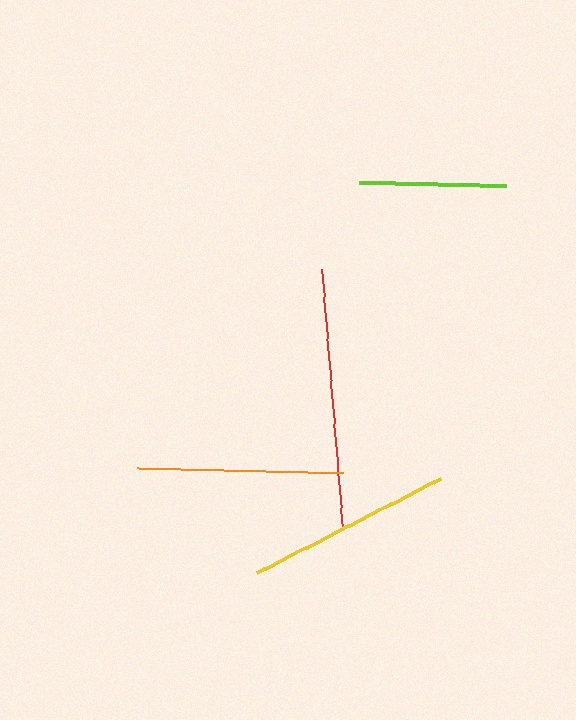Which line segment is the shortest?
The lime line is the shortest at approximately 146 pixels.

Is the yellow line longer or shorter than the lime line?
The yellow line is longer than the lime line.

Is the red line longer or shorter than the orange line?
The red line is longer than the orange line.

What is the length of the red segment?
The red segment is approximately 261 pixels long.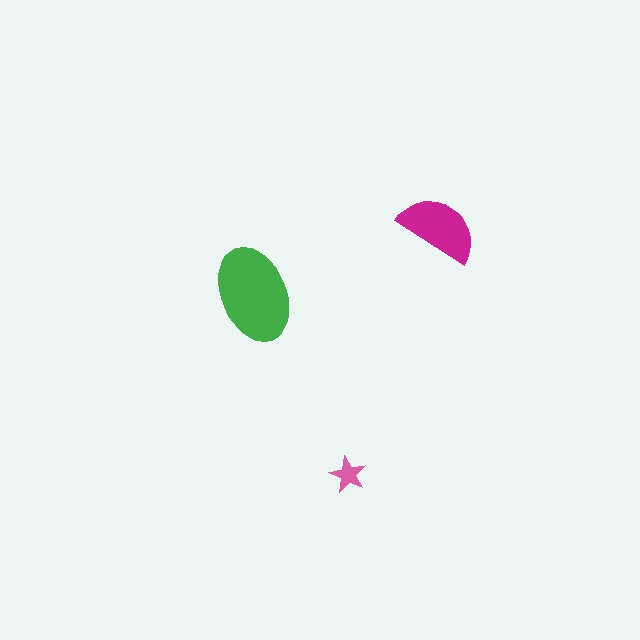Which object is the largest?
The green ellipse.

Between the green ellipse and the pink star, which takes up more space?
The green ellipse.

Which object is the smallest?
The pink star.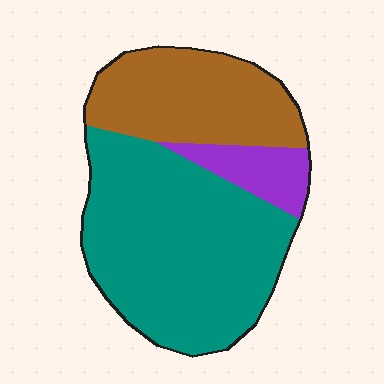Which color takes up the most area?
Teal, at roughly 60%.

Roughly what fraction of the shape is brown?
Brown covers about 30% of the shape.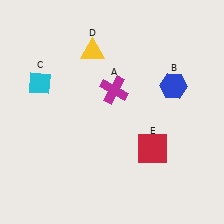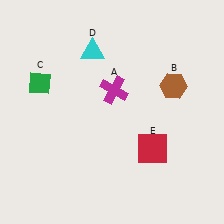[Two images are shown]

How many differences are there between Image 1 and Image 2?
There are 3 differences between the two images.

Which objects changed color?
B changed from blue to brown. C changed from cyan to green. D changed from yellow to cyan.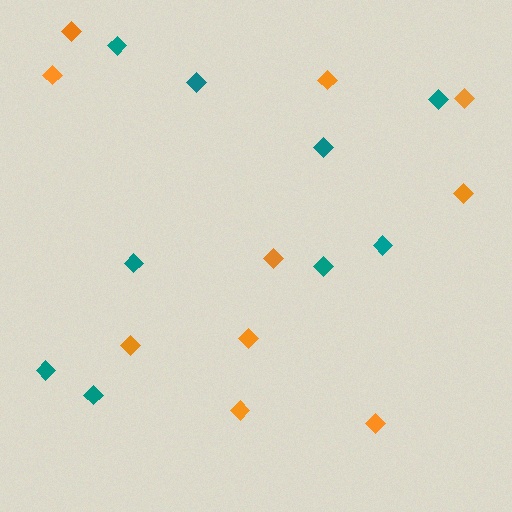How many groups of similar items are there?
There are 2 groups: one group of orange diamonds (10) and one group of teal diamonds (9).